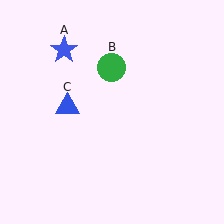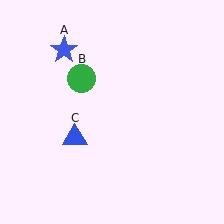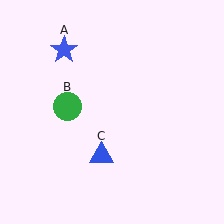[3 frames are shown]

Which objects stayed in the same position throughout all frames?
Blue star (object A) remained stationary.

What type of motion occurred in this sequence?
The green circle (object B), blue triangle (object C) rotated counterclockwise around the center of the scene.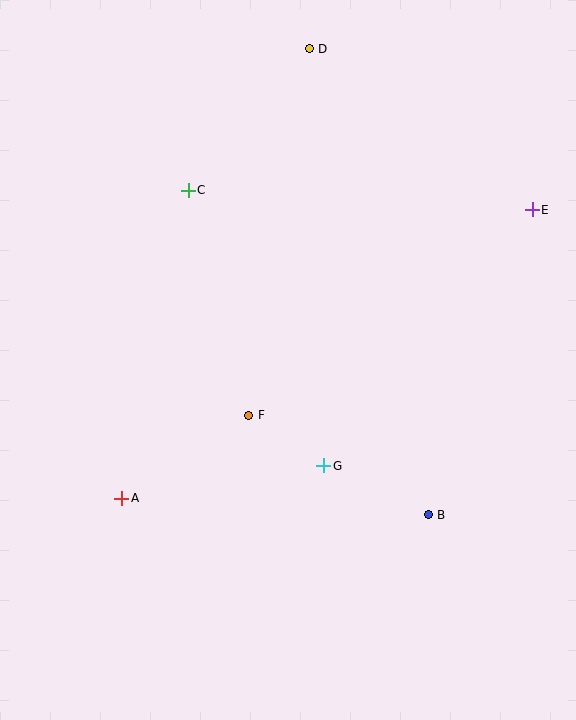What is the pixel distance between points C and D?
The distance between C and D is 186 pixels.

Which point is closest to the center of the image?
Point F at (249, 415) is closest to the center.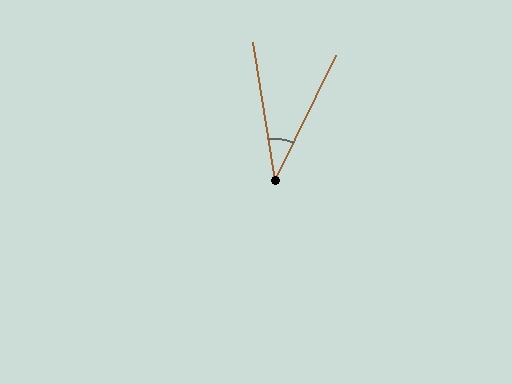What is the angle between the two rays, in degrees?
Approximately 35 degrees.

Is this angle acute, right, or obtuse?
It is acute.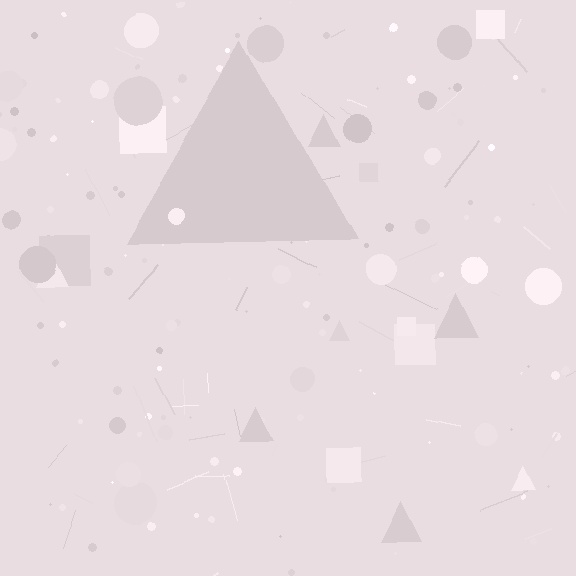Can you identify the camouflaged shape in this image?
The camouflaged shape is a triangle.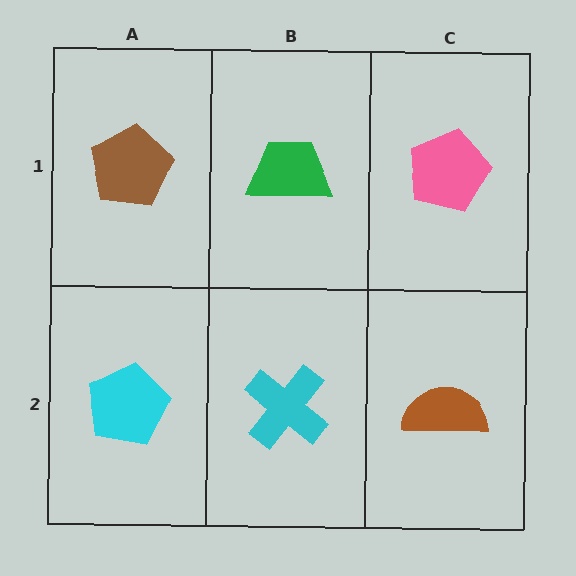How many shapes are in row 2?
3 shapes.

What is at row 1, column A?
A brown pentagon.